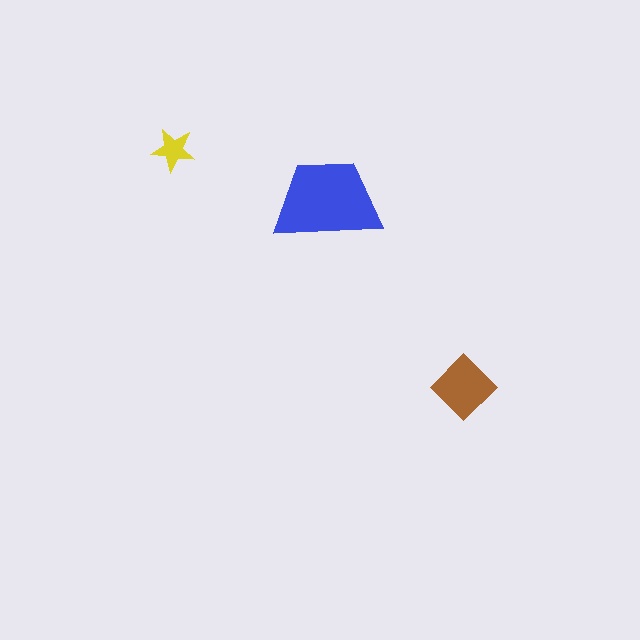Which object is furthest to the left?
The yellow star is leftmost.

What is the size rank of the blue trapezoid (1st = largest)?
1st.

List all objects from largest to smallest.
The blue trapezoid, the brown diamond, the yellow star.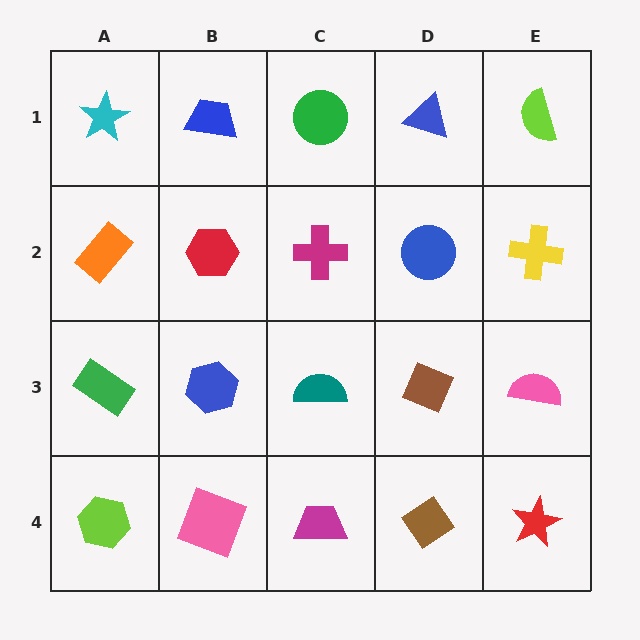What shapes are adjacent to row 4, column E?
A pink semicircle (row 3, column E), a brown diamond (row 4, column D).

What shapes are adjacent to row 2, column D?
A blue triangle (row 1, column D), a brown diamond (row 3, column D), a magenta cross (row 2, column C), a yellow cross (row 2, column E).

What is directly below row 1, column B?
A red hexagon.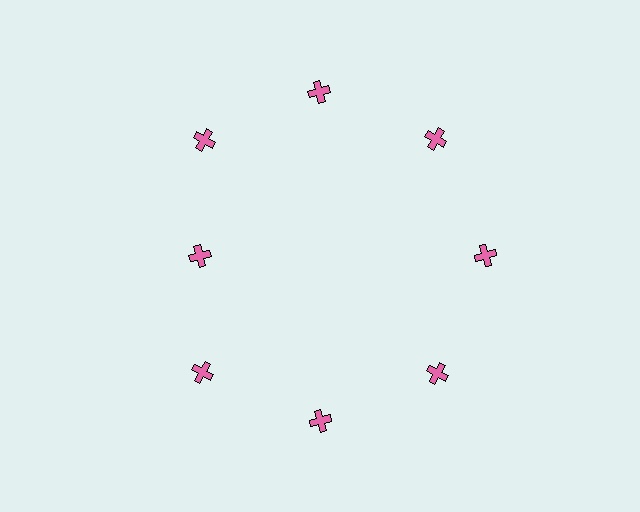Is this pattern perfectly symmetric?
No. The 8 pink crosses are arranged in a ring, but one element near the 9 o'clock position is pulled inward toward the center, breaking the 8-fold rotational symmetry.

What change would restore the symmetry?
The symmetry would be restored by moving it outward, back onto the ring so that all 8 crosses sit at equal angles and equal distance from the center.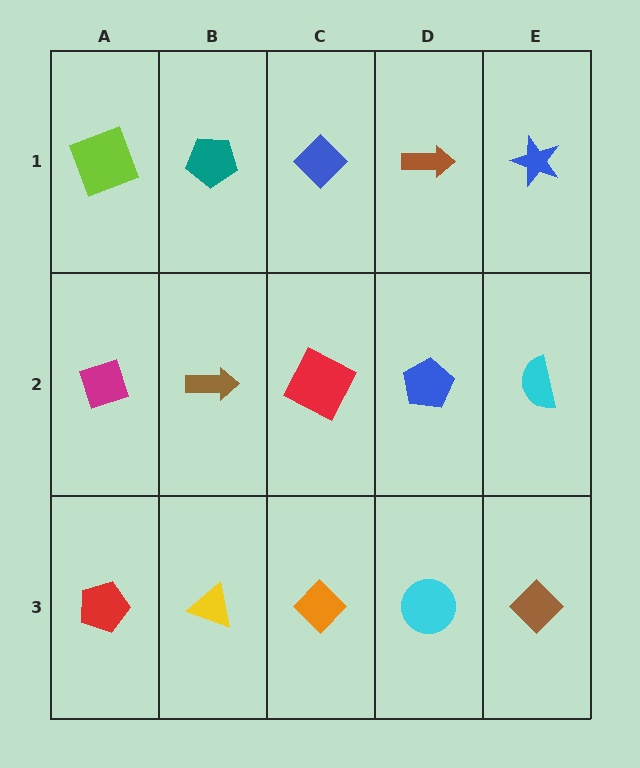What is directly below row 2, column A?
A red pentagon.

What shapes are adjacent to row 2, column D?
A brown arrow (row 1, column D), a cyan circle (row 3, column D), a red square (row 2, column C), a cyan semicircle (row 2, column E).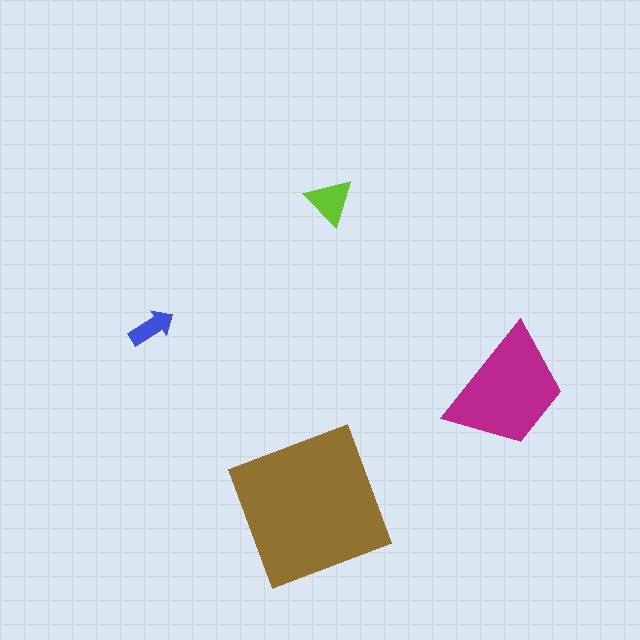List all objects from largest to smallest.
The brown square, the magenta trapezoid, the lime triangle, the blue arrow.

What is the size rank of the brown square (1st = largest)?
1st.